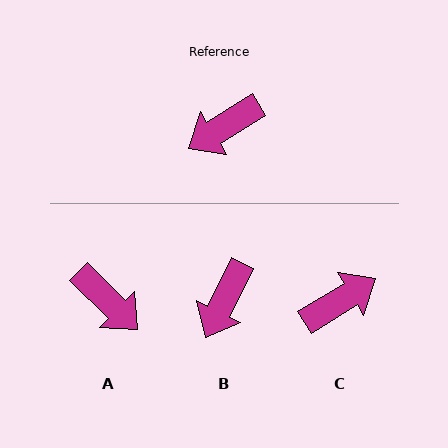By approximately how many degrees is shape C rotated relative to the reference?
Approximately 180 degrees counter-clockwise.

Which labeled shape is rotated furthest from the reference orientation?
C, about 180 degrees away.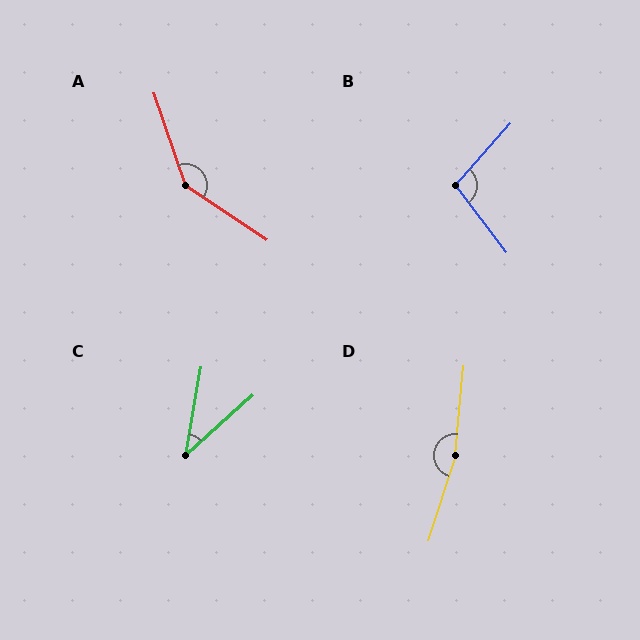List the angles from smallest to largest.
C (38°), B (101°), A (143°), D (167°).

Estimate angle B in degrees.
Approximately 101 degrees.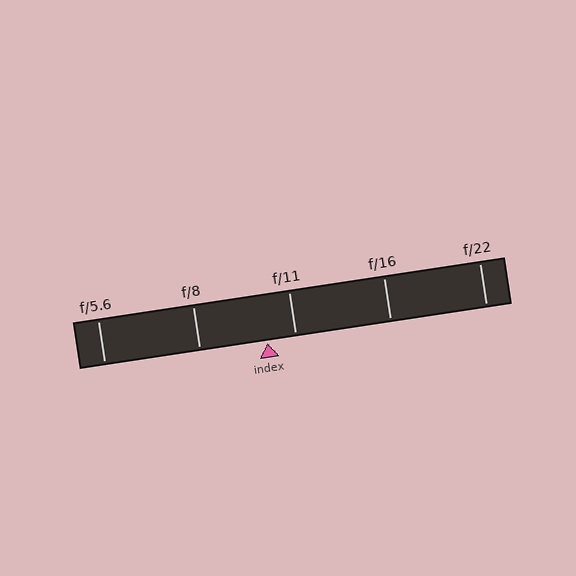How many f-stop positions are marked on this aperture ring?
There are 5 f-stop positions marked.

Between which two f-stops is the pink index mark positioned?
The index mark is between f/8 and f/11.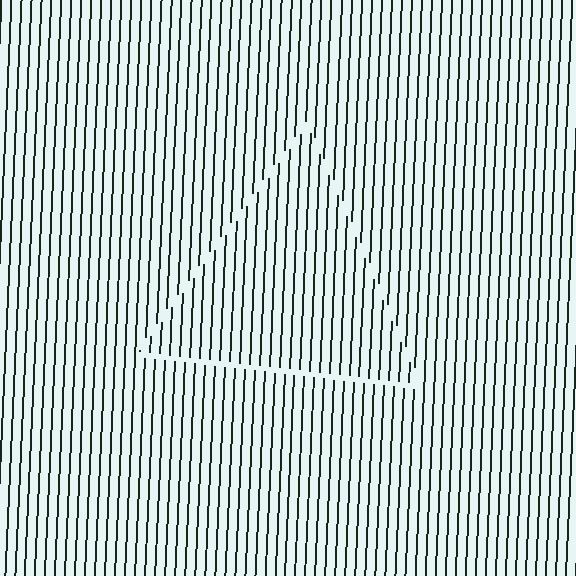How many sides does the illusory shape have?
3 sides — the line-ends trace a triangle.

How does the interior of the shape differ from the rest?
The interior of the shape contains the same grating, shifted by half a period — the contour is defined by the phase discontinuity where line-ends from the inner and outer gratings abut.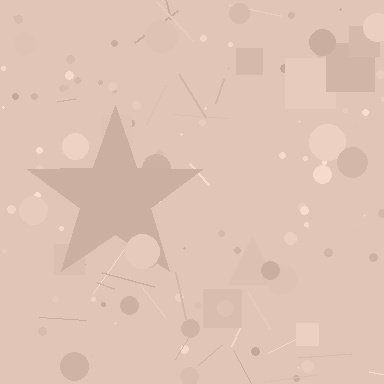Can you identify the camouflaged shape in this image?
The camouflaged shape is a star.